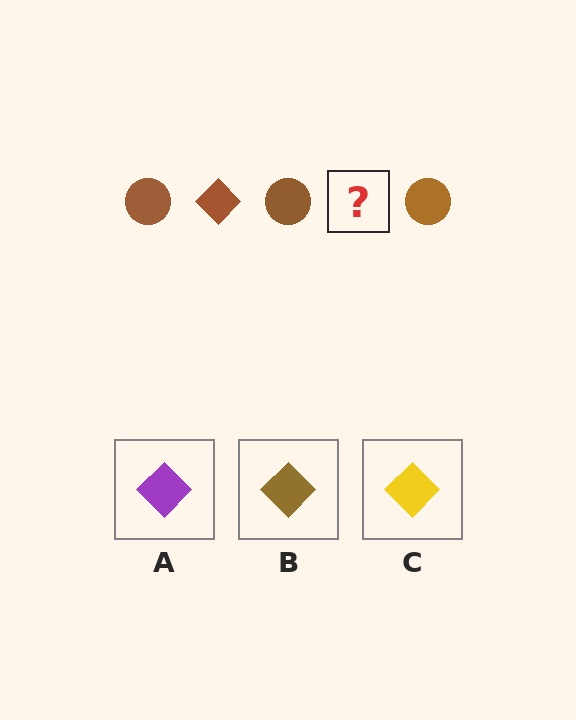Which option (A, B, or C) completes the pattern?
B.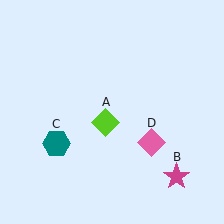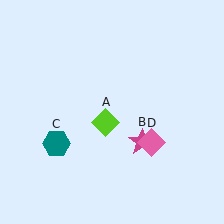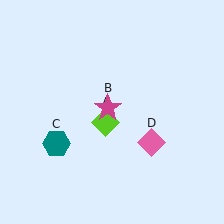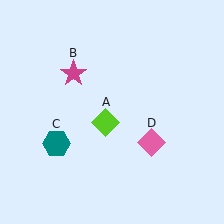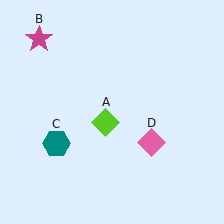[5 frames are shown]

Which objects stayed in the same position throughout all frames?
Lime diamond (object A) and teal hexagon (object C) and pink diamond (object D) remained stationary.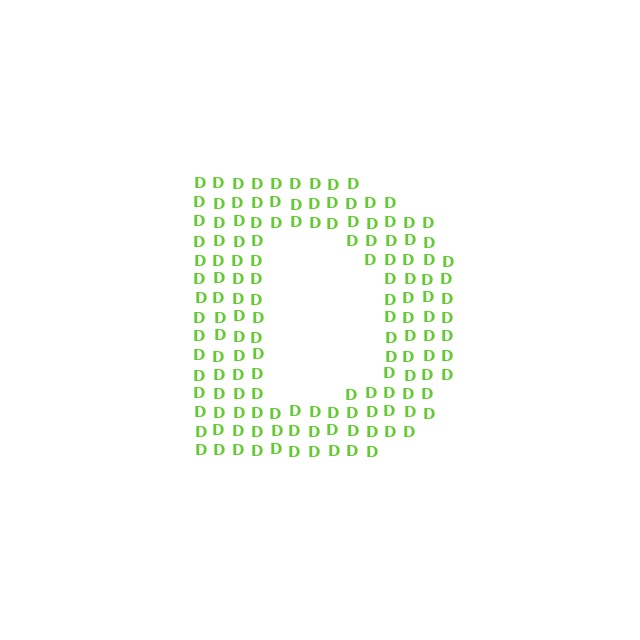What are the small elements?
The small elements are letter D's.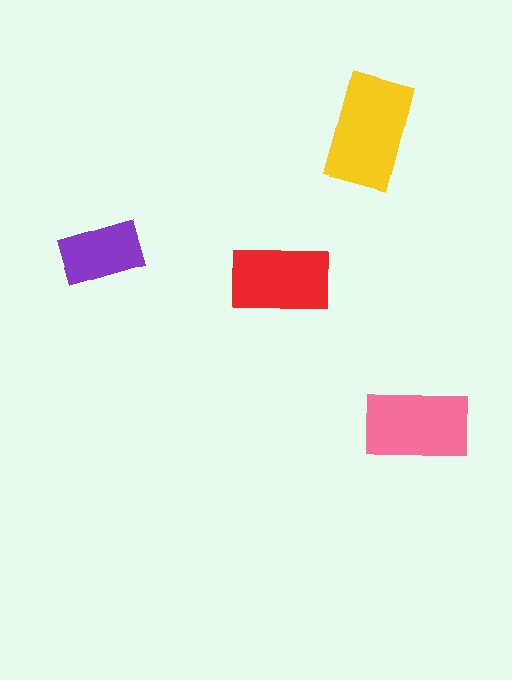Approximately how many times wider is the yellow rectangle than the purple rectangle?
About 1.5 times wider.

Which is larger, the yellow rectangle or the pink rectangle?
The yellow one.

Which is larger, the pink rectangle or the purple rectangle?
The pink one.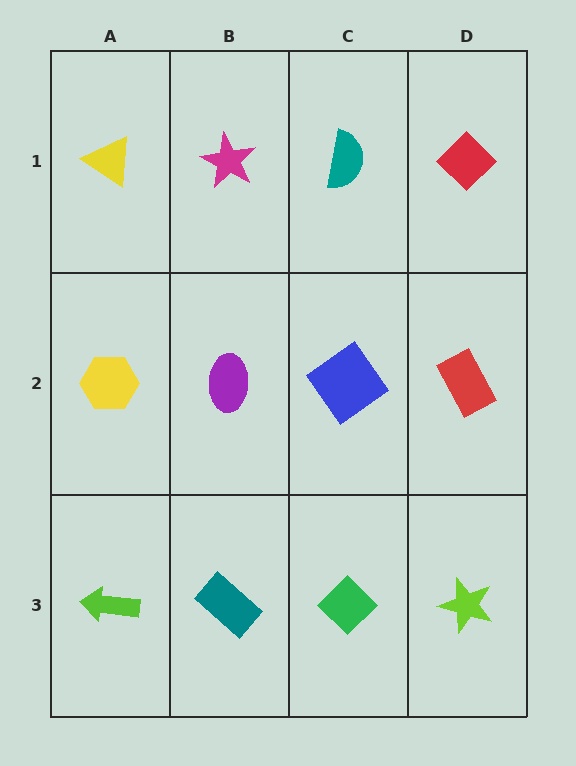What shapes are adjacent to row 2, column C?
A teal semicircle (row 1, column C), a green diamond (row 3, column C), a purple ellipse (row 2, column B), a red rectangle (row 2, column D).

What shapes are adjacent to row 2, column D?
A red diamond (row 1, column D), a lime star (row 3, column D), a blue diamond (row 2, column C).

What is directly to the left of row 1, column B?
A yellow triangle.